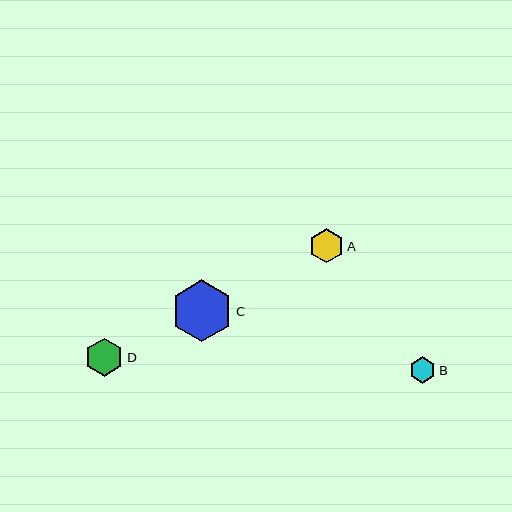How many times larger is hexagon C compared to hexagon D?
Hexagon C is approximately 1.6 times the size of hexagon D.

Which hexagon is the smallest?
Hexagon B is the smallest with a size of approximately 26 pixels.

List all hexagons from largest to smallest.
From largest to smallest: C, D, A, B.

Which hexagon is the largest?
Hexagon C is the largest with a size of approximately 62 pixels.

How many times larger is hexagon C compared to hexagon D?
Hexagon C is approximately 1.6 times the size of hexagon D.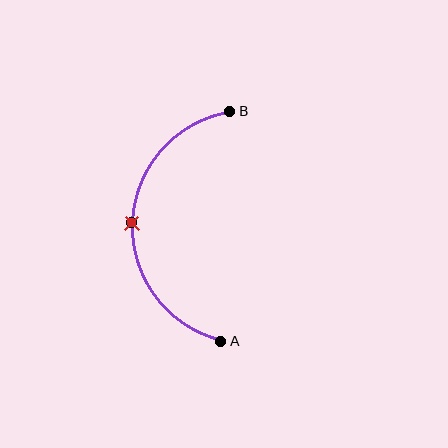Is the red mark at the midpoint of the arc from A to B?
Yes. The red mark lies on the arc at equal arc-length from both A and B — it is the arc midpoint.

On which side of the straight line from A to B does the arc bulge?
The arc bulges to the left of the straight line connecting A and B.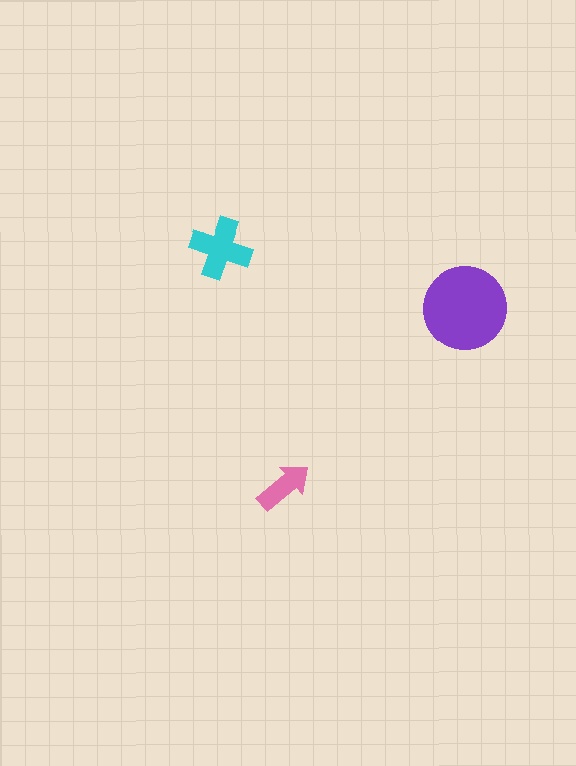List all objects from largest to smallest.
The purple circle, the cyan cross, the pink arrow.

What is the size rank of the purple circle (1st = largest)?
1st.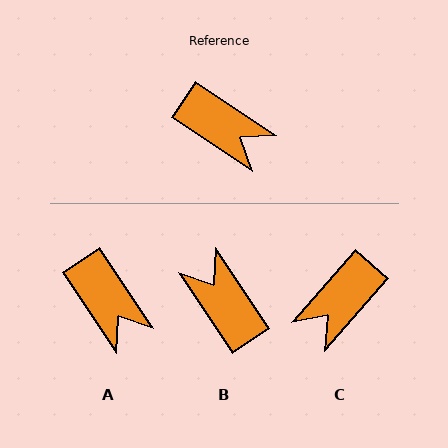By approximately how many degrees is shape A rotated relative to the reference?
Approximately 23 degrees clockwise.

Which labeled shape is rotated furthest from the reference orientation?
B, about 157 degrees away.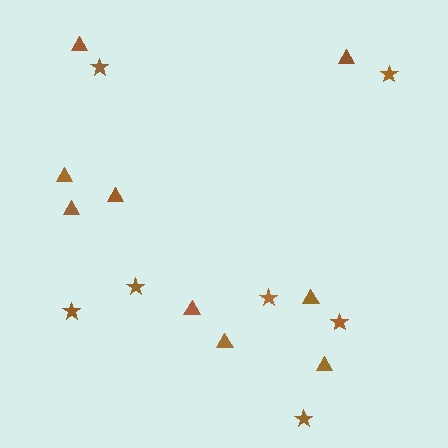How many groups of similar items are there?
There are 2 groups: one group of stars (7) and one group of triangles (9).